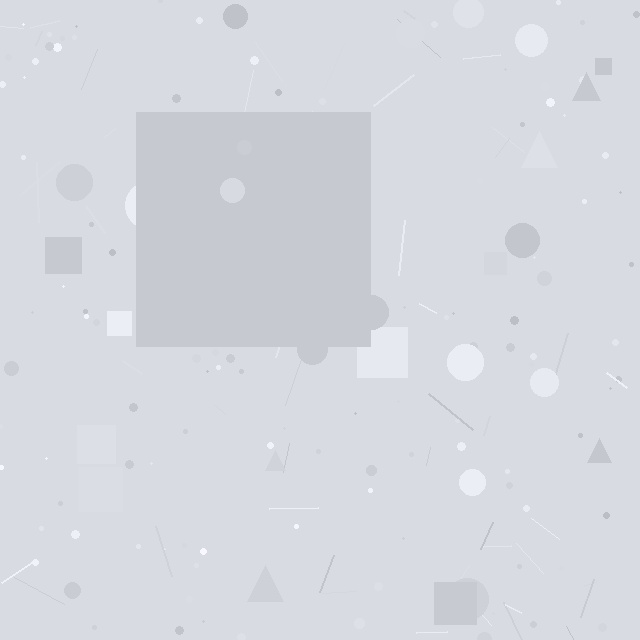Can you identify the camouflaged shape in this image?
The camouflaged shape is a square.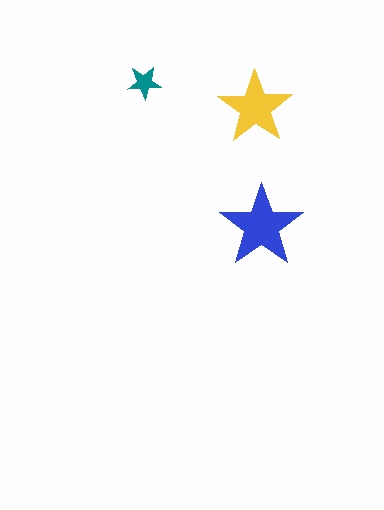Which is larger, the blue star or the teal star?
The blue one.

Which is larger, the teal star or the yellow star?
The yellow one.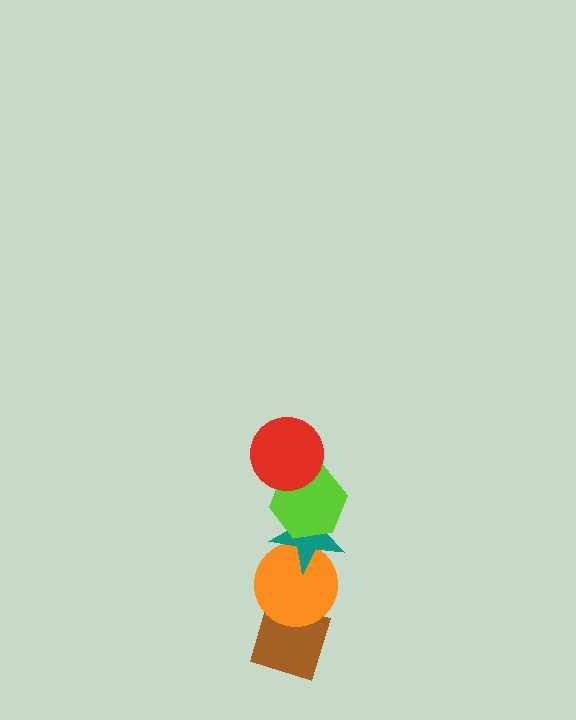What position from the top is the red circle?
The red circle is 1st from the top.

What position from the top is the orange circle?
The orange circle is 4th from the top.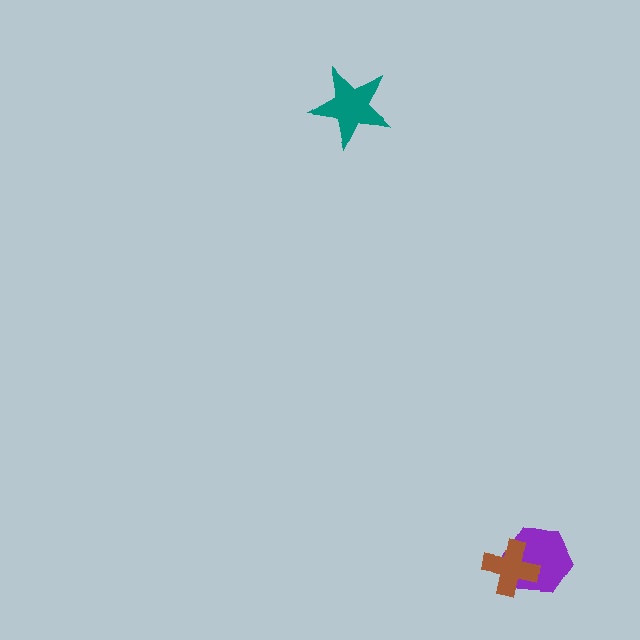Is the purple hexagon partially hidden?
Yes, it is partially covered by another shape.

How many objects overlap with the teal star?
0 objects overlap with the teal star.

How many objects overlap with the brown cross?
1 object overlaps with the brown cross.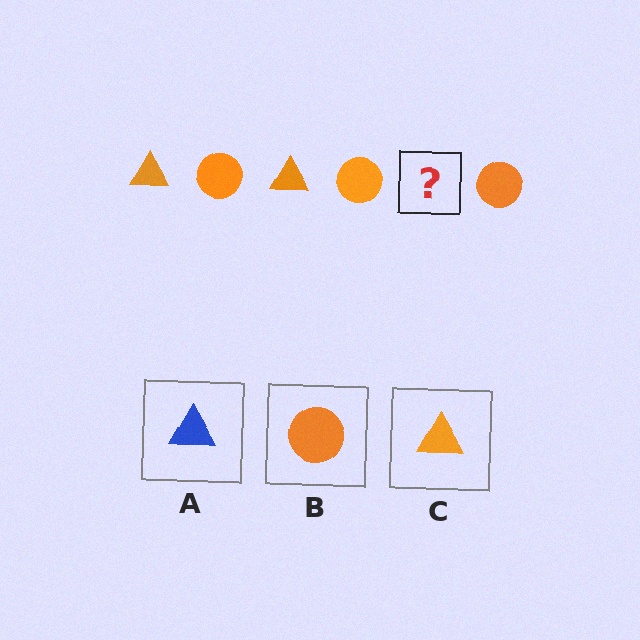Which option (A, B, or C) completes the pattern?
C.